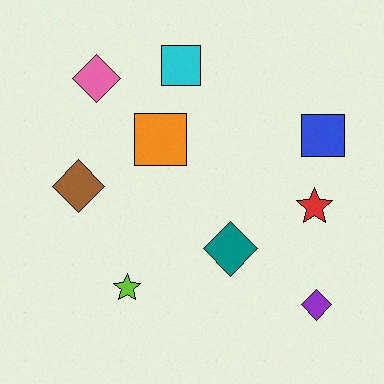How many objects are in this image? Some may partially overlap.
There are 9 objects.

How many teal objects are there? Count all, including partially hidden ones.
There is 1 teal object.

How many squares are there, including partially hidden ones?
There are 3 squares.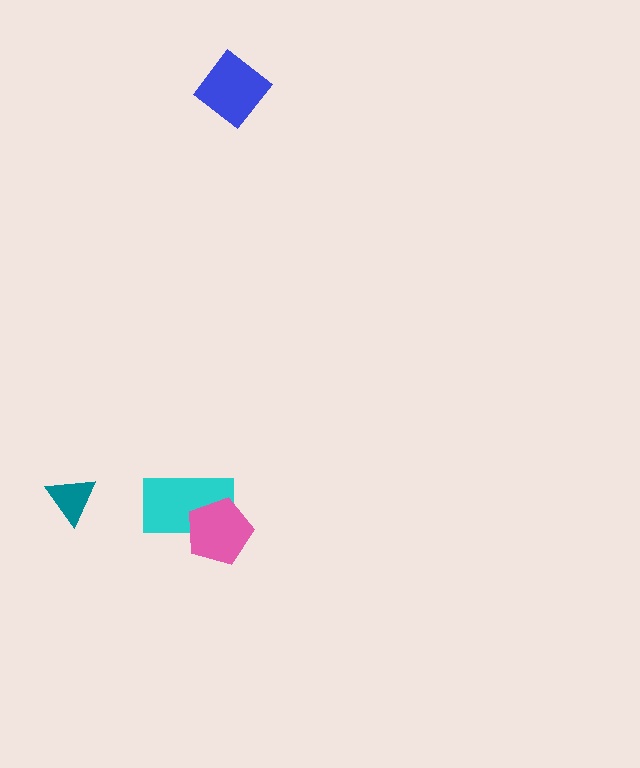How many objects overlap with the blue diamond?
0 objects overlap with the blue diamond.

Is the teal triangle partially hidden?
No, no other shape covers it.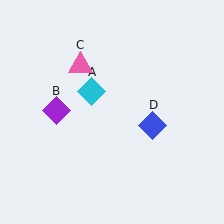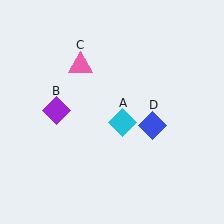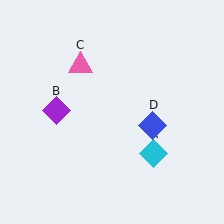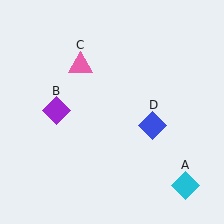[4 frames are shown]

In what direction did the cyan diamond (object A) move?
The cyan diamond (object A) moved down and to the right.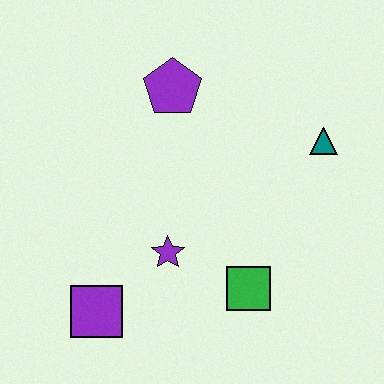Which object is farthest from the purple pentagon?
The purple square is farthest from the purple pentagon.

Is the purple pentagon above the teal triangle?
Yes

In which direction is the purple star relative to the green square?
The purple star is to the left of the green square.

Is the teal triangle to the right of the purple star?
Yes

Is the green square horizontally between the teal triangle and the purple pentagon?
Yes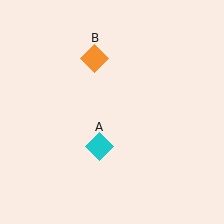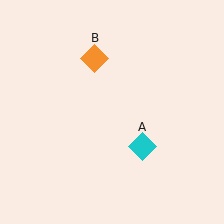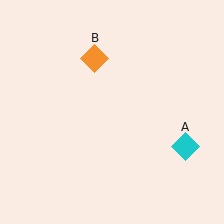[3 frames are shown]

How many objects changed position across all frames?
1 object changed position: cyan diamond (object A).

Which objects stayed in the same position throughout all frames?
Orange diamond (object B) remained stationary.